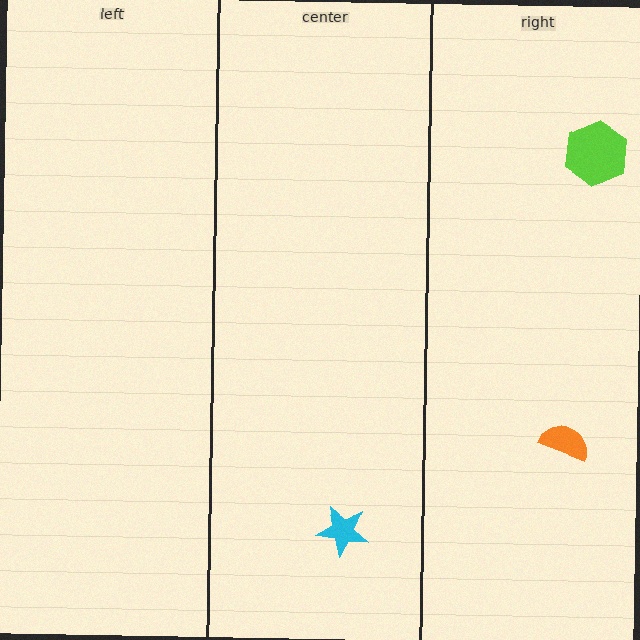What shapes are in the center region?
The cyan star.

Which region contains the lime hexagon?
The right region.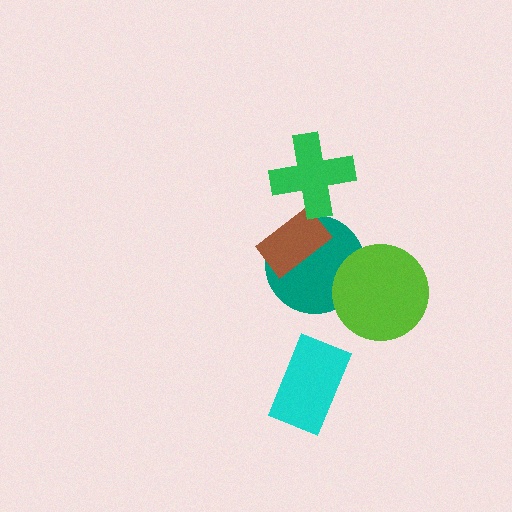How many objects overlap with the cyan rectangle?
0 objects overlap with the cyan rectangle.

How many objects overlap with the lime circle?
1 object overlaps with the lime circle.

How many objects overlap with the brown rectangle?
1 object overlaps with the brown rectangle.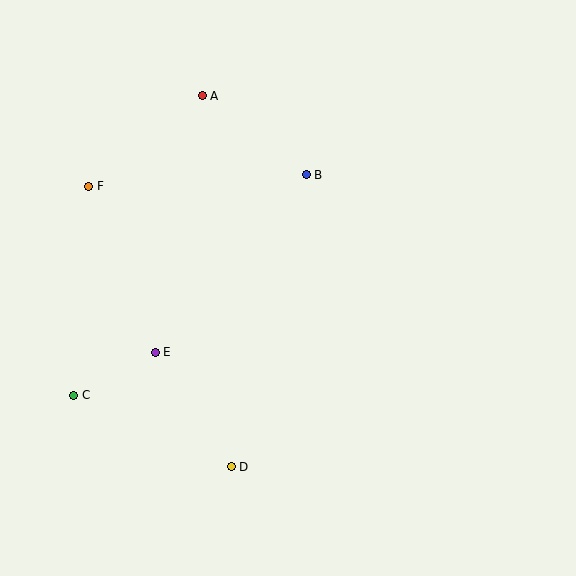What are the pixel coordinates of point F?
Point F is at (89, 186).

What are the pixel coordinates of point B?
Point B is at (306, 175).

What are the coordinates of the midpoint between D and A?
The midpoint between D and A is at (217, 281).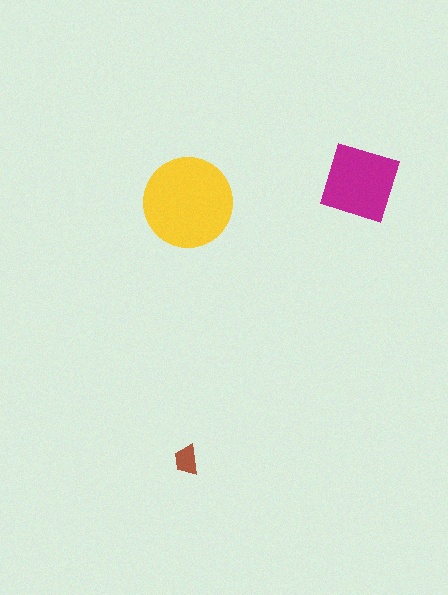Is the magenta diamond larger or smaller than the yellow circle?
Smaller.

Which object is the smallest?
The brown trapezoid.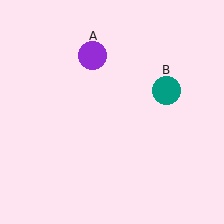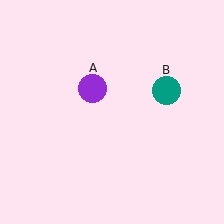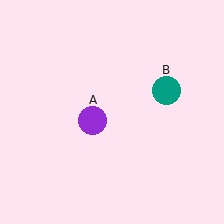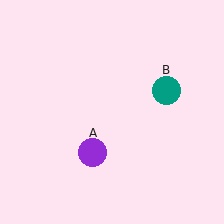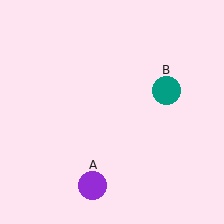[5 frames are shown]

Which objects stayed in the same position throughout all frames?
Teal circle (object B) remained stationary.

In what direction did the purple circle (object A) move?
The purple circle (object A) moved down.